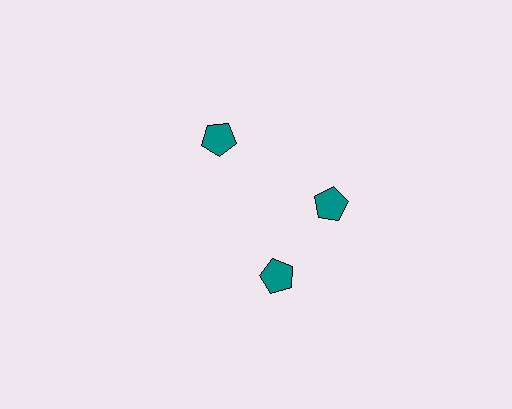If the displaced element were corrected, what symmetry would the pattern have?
It would have 3-fold rotational symmetry — the pattern would map onto itself every 120 degrees.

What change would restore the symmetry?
The symmetry would be restored by rotating it back into even spacing with its neighbors so that all 3 pentagons sit at equal angles and equal distance from the center.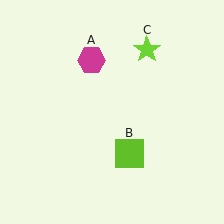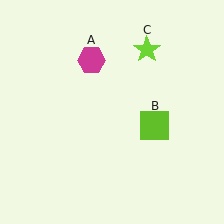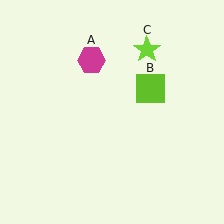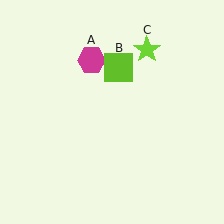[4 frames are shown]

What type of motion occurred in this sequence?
The lime square (object B) rotated counterclockwise around the center of the scene.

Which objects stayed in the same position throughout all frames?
Magenta hexagon (object A) and lime star (object C) remained stationary.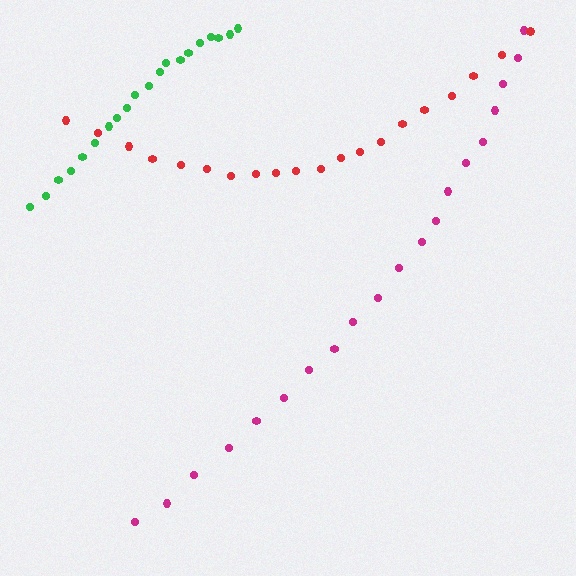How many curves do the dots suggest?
There are 3 distinct paths.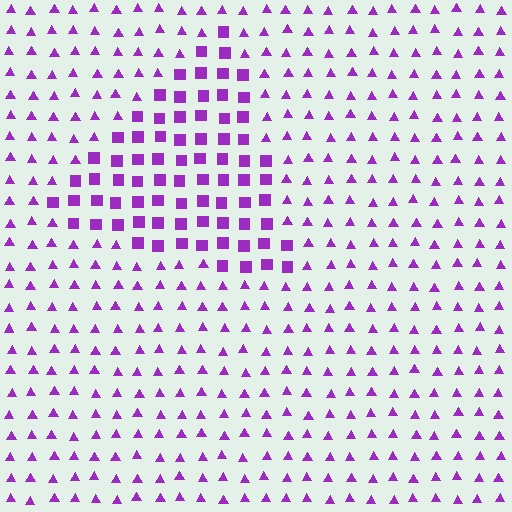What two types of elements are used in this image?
The image uses squares inside the triangle region and triangles outside it.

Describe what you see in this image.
The image is filled with small purple elements arranged in a uniform grid. A triangle-shaped region contains squares, while the surrounding area contains triangles. The boundary is defined purely by the change in element shape.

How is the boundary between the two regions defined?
The boundary is defined by a change in element shape: squares inside vs. triangles outside. All elements share the same color and spacing.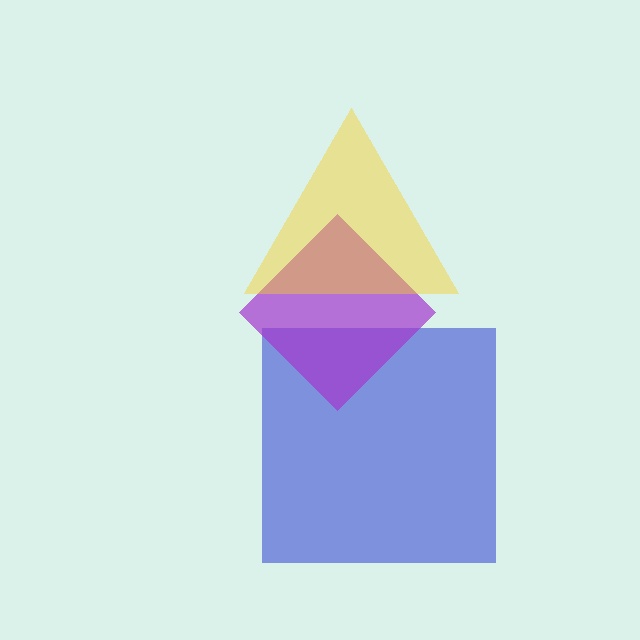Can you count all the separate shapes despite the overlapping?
Yes, there are 3 separate shapes.